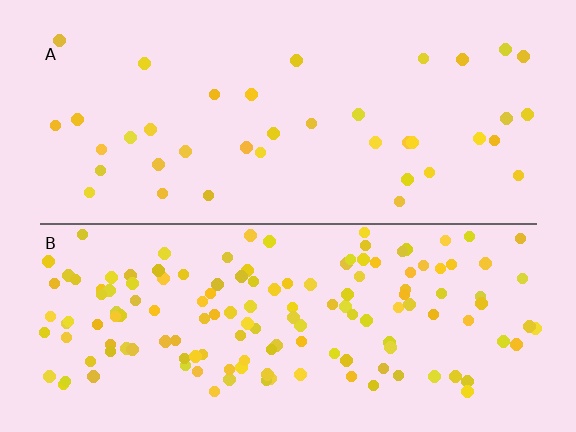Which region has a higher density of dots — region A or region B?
B (the bottom).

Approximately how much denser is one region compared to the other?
Approximately 3.8× — region B over region A.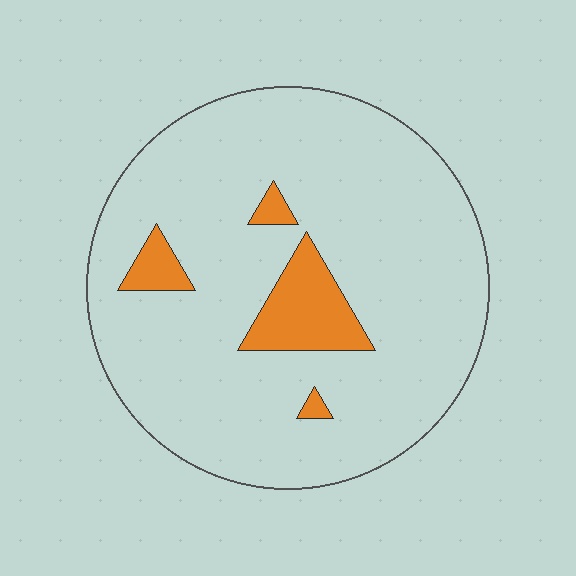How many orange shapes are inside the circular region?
4.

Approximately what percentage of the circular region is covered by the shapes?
Approximately 10%.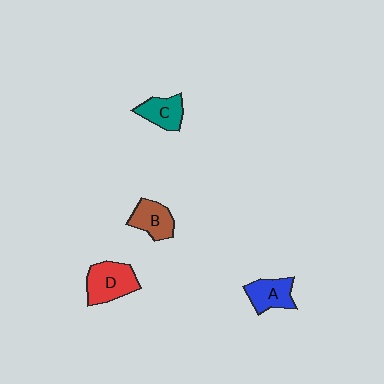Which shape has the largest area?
Shape D (red).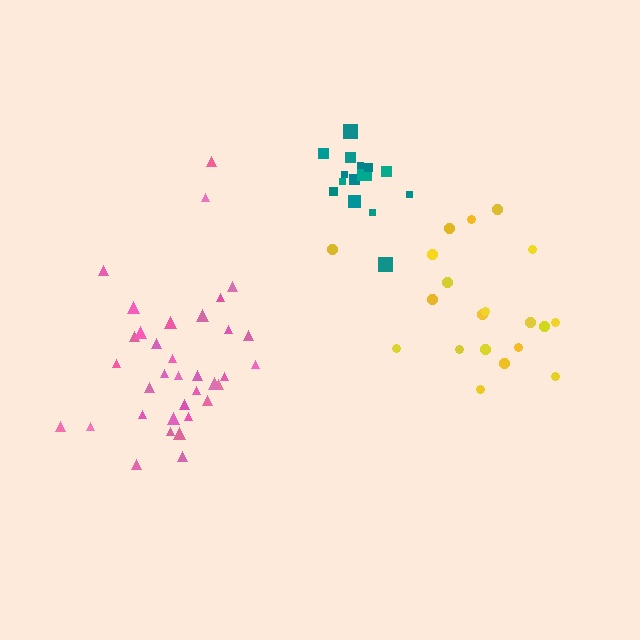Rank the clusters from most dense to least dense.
teal, pink, yellow.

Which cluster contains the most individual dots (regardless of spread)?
Pink (35).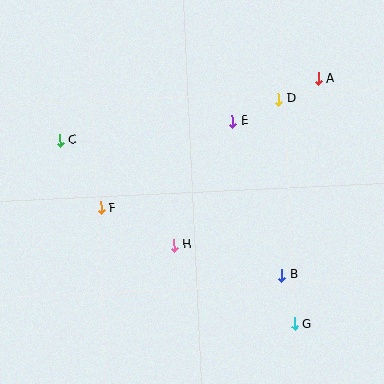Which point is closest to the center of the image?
Point H at (174, 245) is closest to the center.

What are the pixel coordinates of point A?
Point A is at (318, 79).